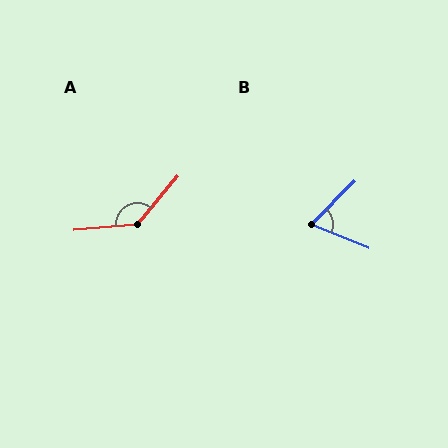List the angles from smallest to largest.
B (68°), A (135°).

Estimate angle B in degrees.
Approximately 68 degrees.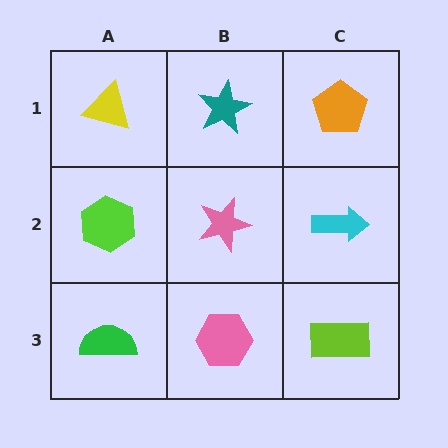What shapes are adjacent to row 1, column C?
A cyan arrow (row 2, column C), a teal star (row 1, column B).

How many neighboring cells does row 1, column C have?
2.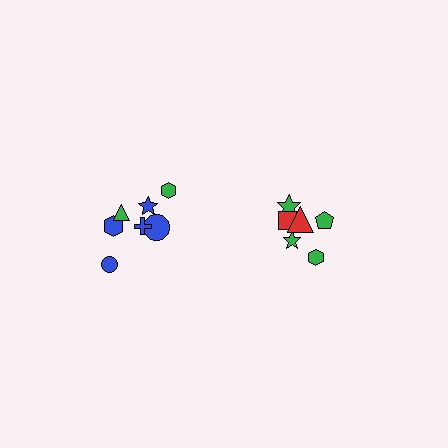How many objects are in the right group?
There are 6 objects.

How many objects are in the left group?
There are 8 objects.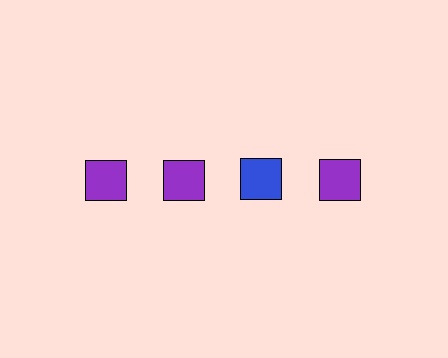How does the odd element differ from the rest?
It has a different color: blue instead of purple.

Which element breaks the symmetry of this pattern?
The blue square in the top row, center column breaks the symmetry. All other shapes are purple squares.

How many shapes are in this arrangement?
There are 4 shapes arranged in a grid pattern.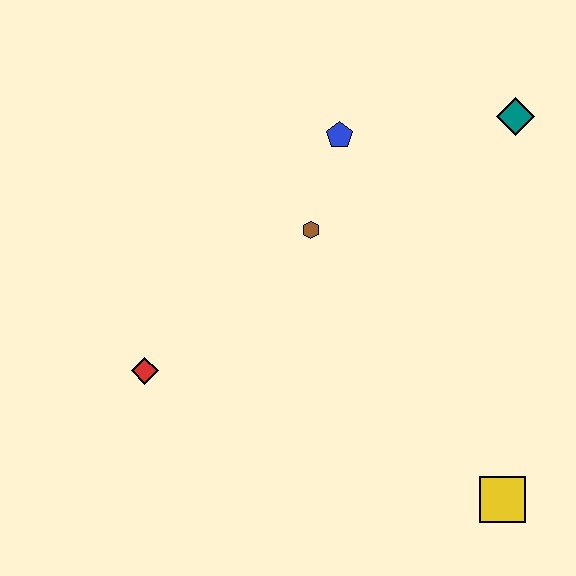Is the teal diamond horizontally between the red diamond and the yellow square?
No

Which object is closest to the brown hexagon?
The blue pentagon is closest to the brown hexagon.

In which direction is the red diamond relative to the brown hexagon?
The red diamond is to the left of the brown hexagon.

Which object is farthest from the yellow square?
The blue pentagon is farthest from the yellow square.